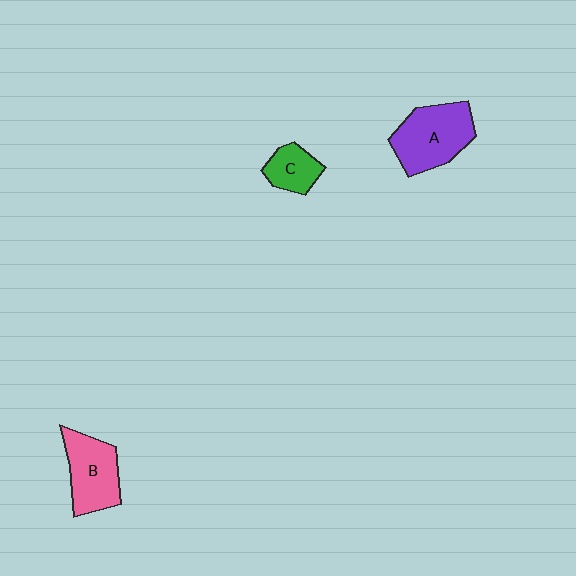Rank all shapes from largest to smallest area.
From largest to smallest: A (purple), B (pink), C (green).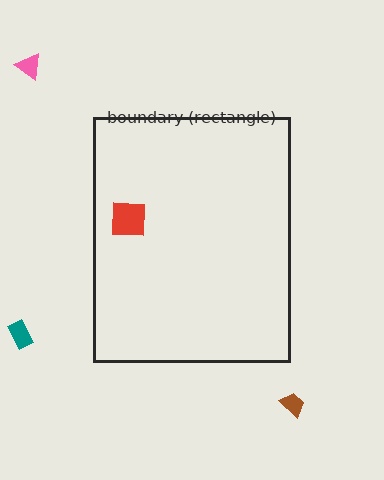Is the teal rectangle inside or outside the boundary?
Outside.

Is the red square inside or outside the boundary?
Inside.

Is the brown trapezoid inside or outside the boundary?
Outside.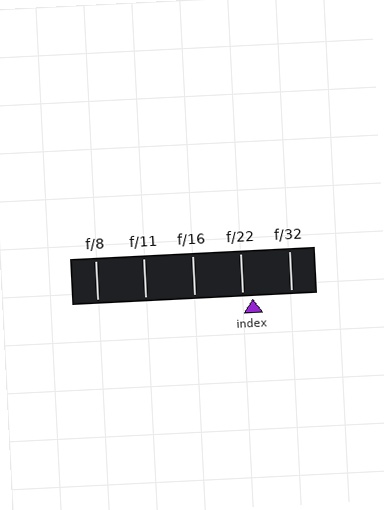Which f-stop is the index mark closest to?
The index mark is closest to f/22.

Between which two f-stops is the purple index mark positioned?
The index mark is between f/22 and f/32.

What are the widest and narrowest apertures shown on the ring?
The widest aperture shown is f/8 and the narrowest is f/32.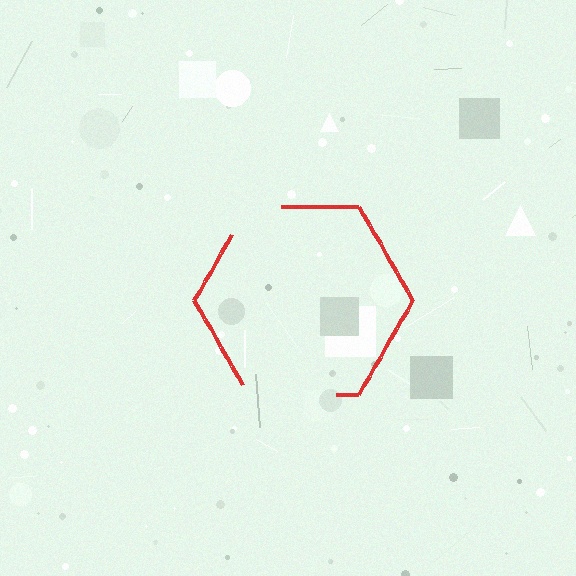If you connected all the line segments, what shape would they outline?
They would outline a hexagon.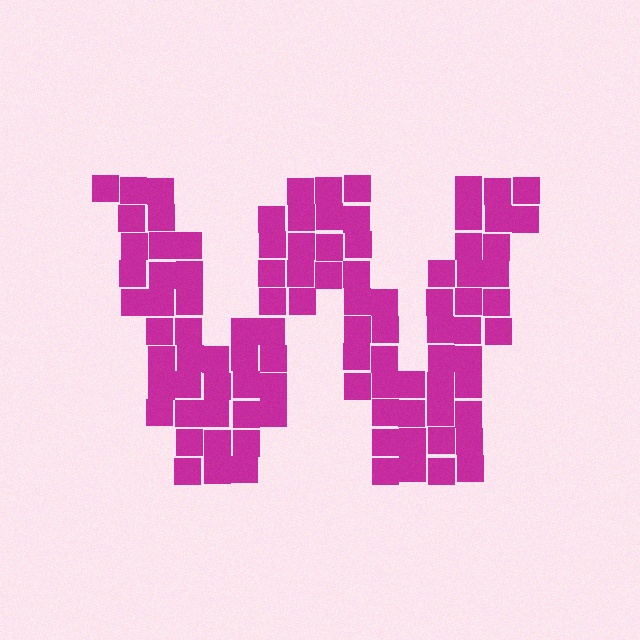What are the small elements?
The small elements are squares.